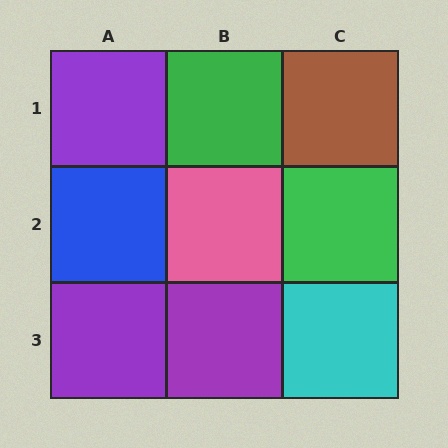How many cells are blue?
1 cell is blue.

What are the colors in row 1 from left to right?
Purple, green, brown.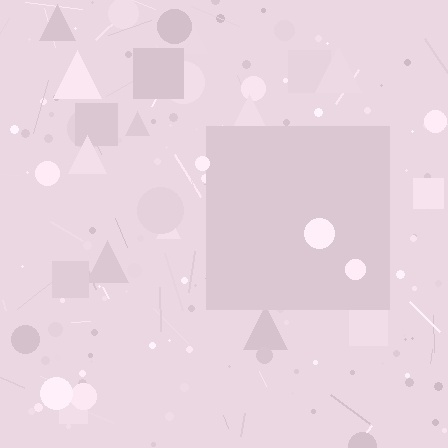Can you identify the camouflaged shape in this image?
The camouflaged shape is a square.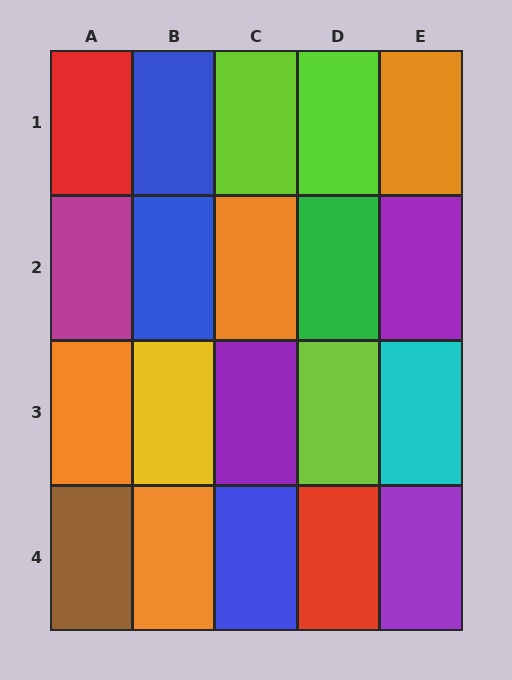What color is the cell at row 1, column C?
Lime.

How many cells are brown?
1 cell is brown.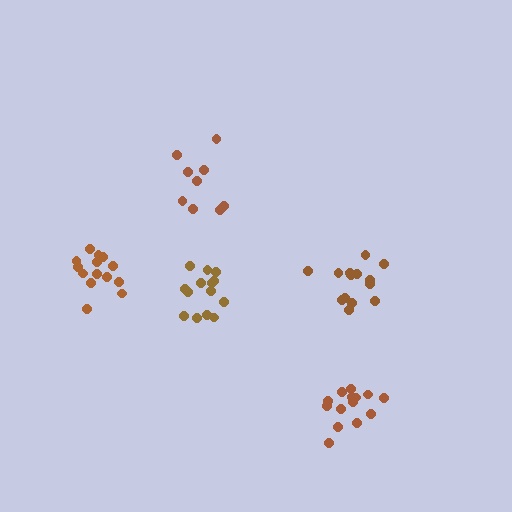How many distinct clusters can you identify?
There are 5 distinct clusters.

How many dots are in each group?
Group 1: 14 dots, Group 2: 15 dots, Group 3: 14 dots, Group 4: 14 dots, Group 5: 9 dots (66 total).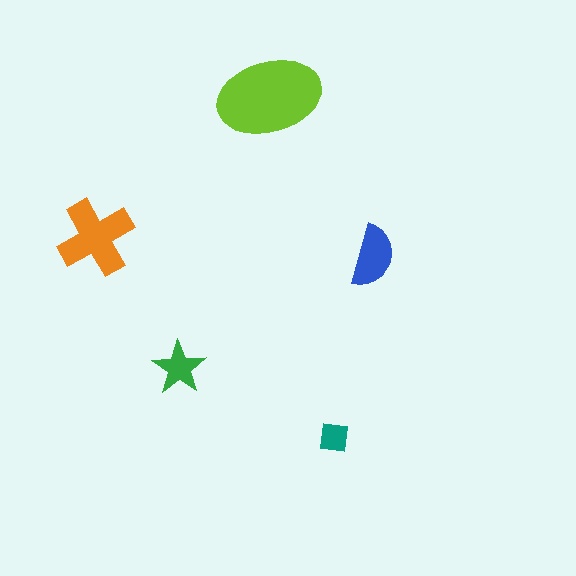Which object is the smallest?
The teal square.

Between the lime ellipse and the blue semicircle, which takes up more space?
The lime ellipse.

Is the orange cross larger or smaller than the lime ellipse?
Smaller.